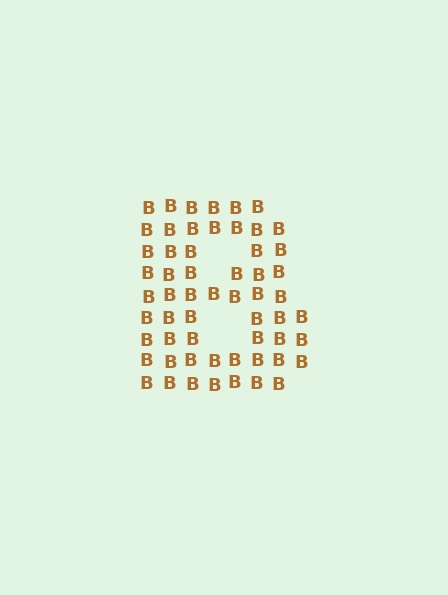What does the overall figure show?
The overall figure shows the letter B.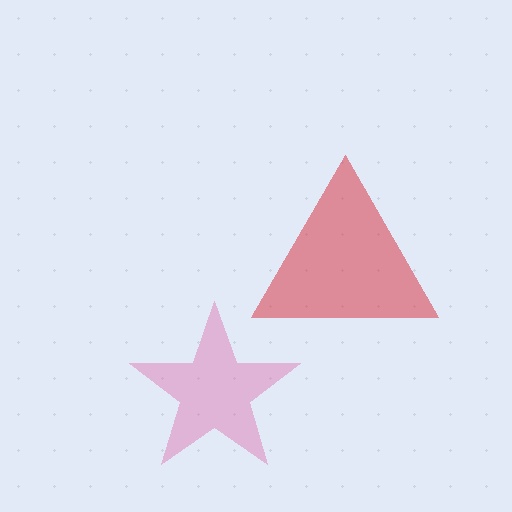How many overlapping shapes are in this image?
There are 2 overlapping shapes in the image.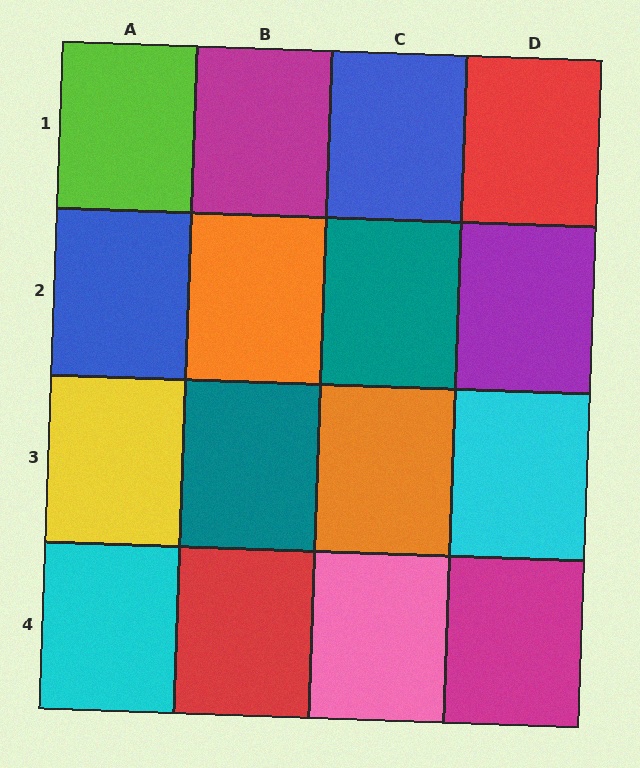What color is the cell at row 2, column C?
Teal.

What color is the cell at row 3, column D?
Cyan.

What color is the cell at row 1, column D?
Red.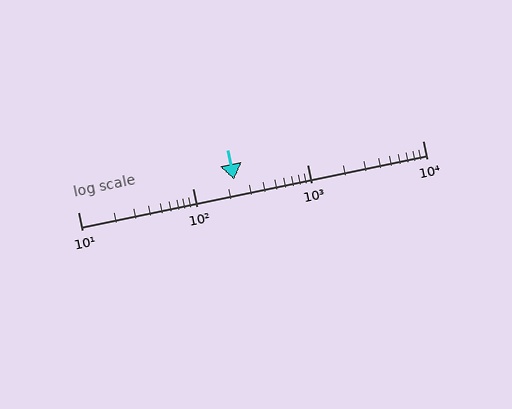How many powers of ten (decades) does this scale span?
The scale spans 3 decades, from 10 to 10000.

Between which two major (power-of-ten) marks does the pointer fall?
The pointer is between 100 and 1000.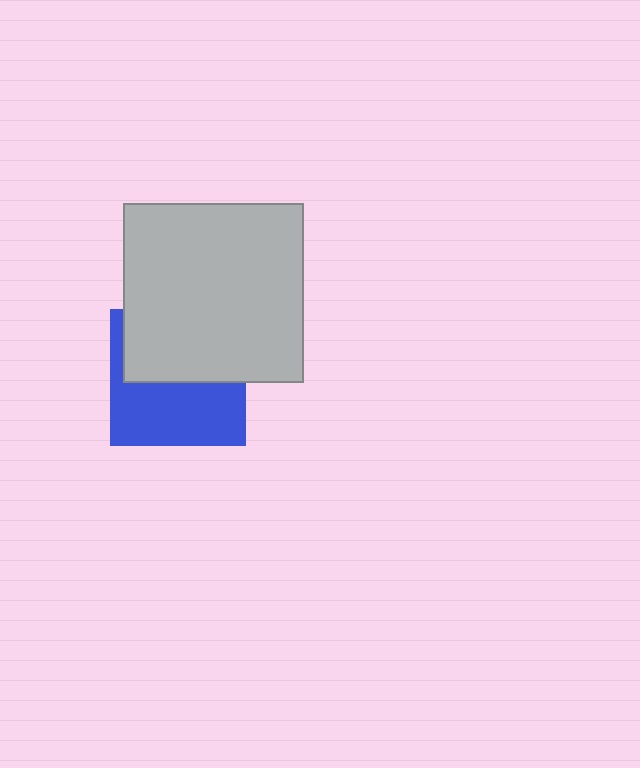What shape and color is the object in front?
The object in front is a light gray square.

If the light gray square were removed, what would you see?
You would see the complete blue square.